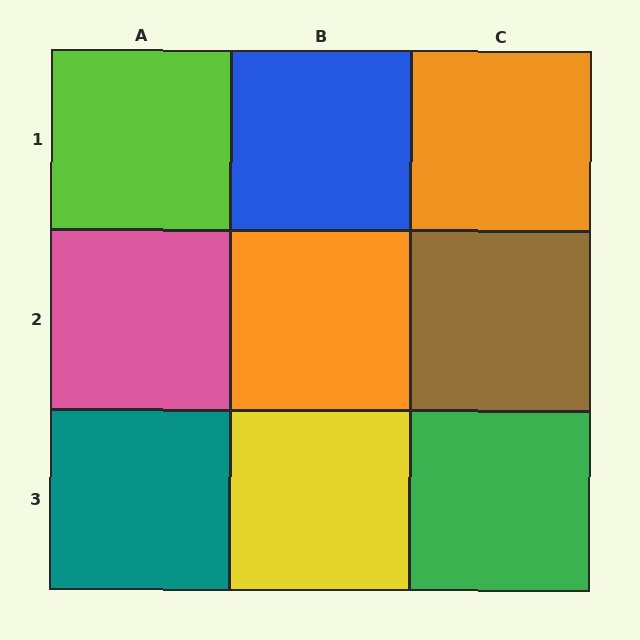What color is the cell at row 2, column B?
Orange.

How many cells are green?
1 cell is green.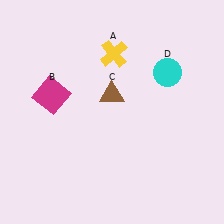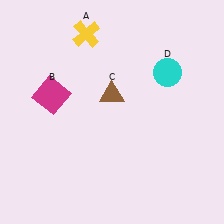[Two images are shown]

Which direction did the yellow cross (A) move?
The yellow cross (A) moved left.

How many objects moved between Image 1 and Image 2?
1 object moved between the two images.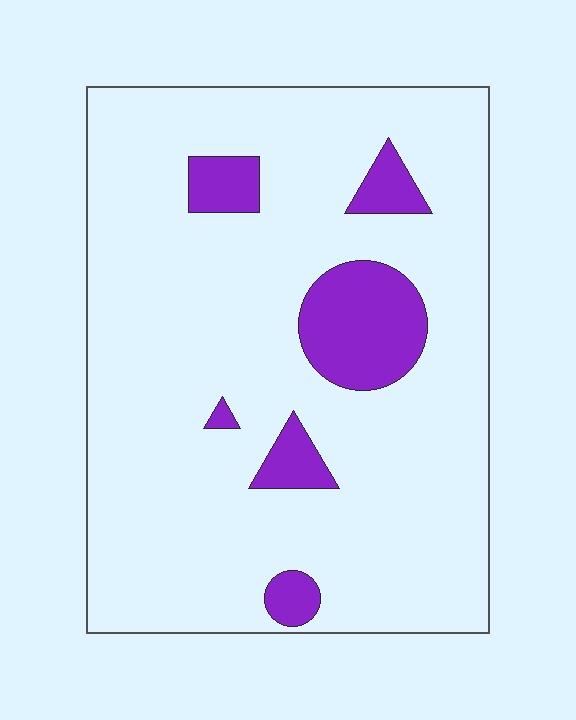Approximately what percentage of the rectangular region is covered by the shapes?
Approximately 15%.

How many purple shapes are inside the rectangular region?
6.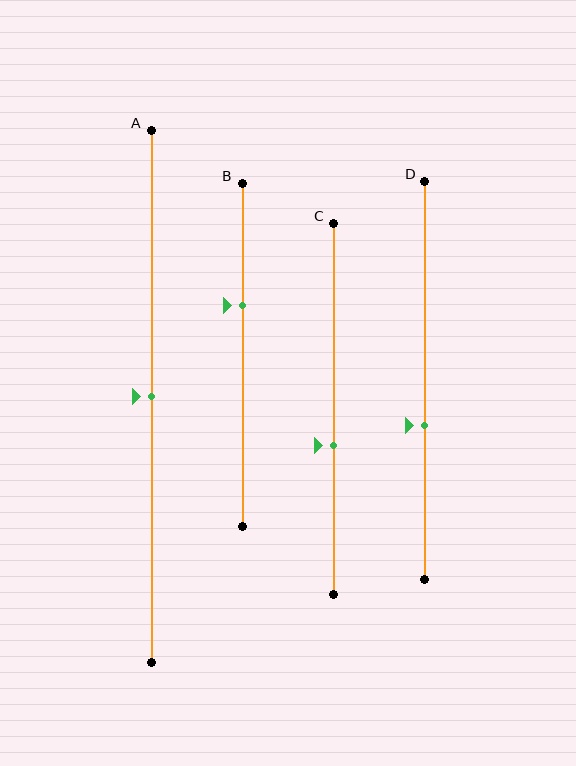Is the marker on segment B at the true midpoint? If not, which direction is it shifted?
No, the marker on segment B is shifted upward by about 14% of the segment length.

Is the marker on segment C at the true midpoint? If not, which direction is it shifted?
No, the marker on segment C is shifted downward by about 10% of the segment length.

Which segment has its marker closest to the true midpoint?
Segment A has its marker closest to the true midpoint.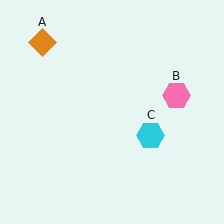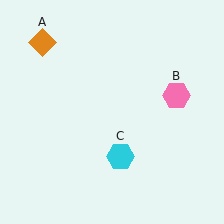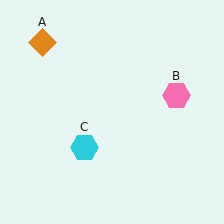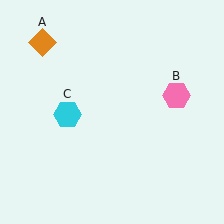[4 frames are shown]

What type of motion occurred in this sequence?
The cyan hexagon (object C) rotated clockwise around the center of the scene.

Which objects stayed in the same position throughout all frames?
Orange diamond (object A) and pink hexagon (object B) remained stationary.